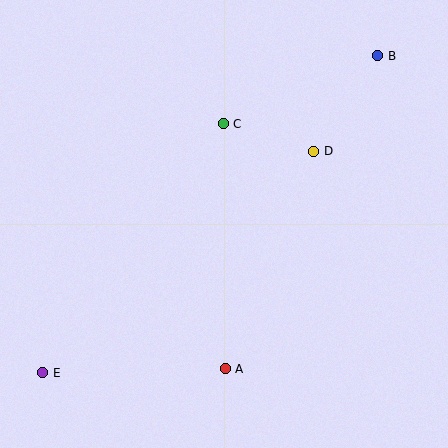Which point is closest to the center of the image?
Point C at (223, 124) is closest to the center.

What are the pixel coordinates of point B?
Point B is at (378, 56).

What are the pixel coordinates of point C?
Point C is at (223, 124).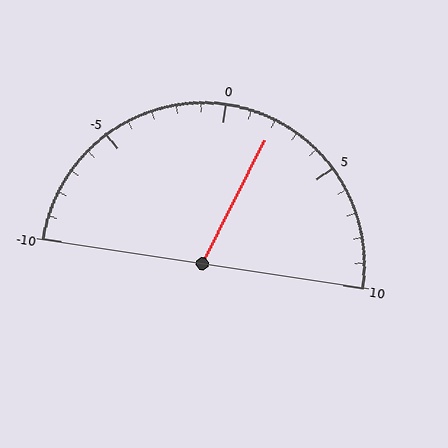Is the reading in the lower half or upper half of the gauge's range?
The reading is in the upper half of the range (-10 to 10).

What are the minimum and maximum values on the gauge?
The gauge ranges from -10 to 10.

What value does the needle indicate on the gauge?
The needle indicates approximately 2.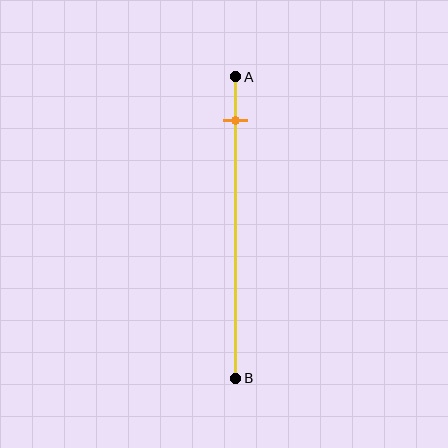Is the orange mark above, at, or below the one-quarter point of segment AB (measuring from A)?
The orange mark is above the one-quarter point of segment AB.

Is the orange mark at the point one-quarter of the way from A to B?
No, the mark is at about 15% from A, not at the 25% one-quarter point.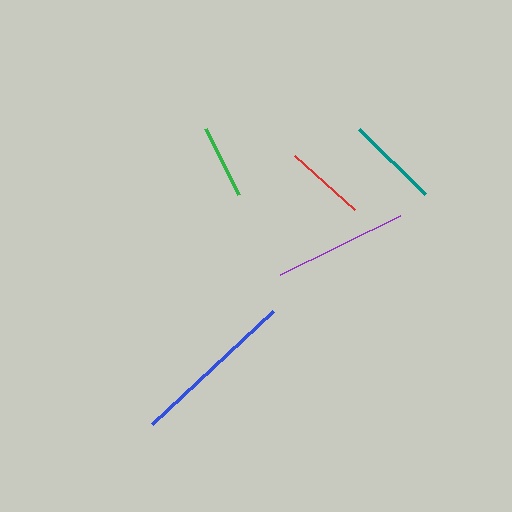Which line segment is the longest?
The blue line is the longest at approximately 165 pixels.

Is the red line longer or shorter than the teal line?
The teal line is longer than the red line.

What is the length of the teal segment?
The teal segment is approximately 92 pixels long.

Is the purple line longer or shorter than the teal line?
The purple line is longer than the teal line.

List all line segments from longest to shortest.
From longest to shortest: blue, purple, teal, red, green.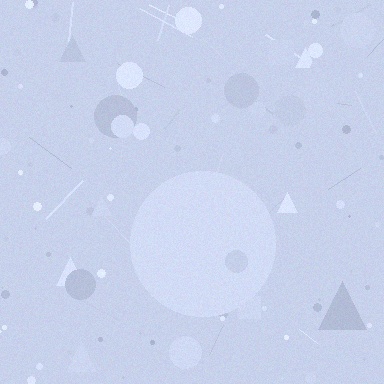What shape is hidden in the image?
A circle is hidden in the image.